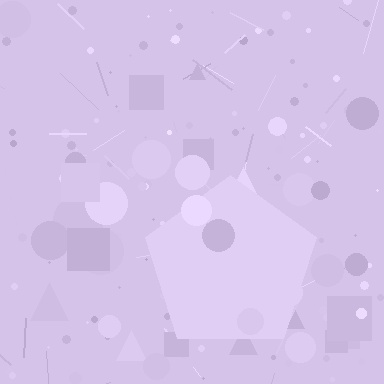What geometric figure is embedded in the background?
A pentagon is embedded in the background.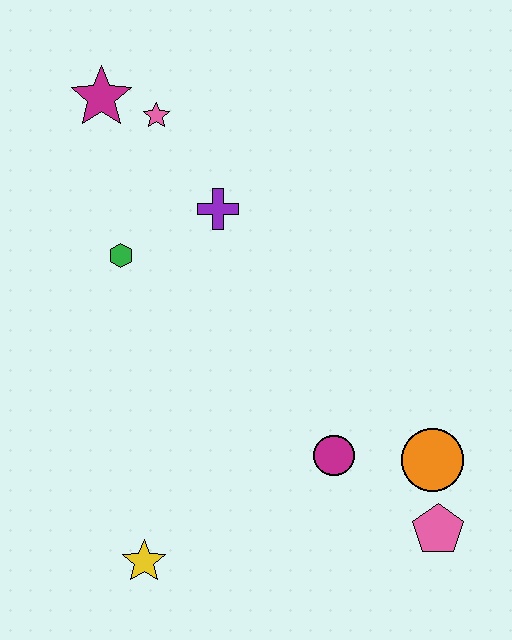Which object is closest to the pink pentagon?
The orange circle is closest to the pink pentagon.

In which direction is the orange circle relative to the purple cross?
The orange circle is below the purple cross.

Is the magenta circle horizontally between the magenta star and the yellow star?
No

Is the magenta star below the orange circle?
No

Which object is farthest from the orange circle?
The magenta star is farthest from the orange circle.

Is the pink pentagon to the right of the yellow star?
Yes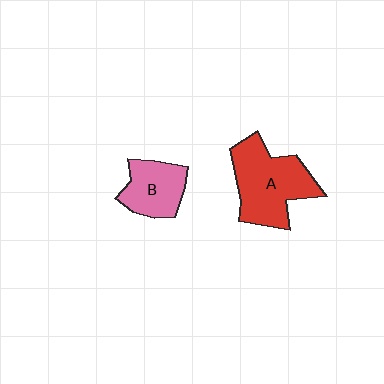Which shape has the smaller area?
Shape B (pink).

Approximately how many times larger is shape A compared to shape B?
Approximately 1.6 times.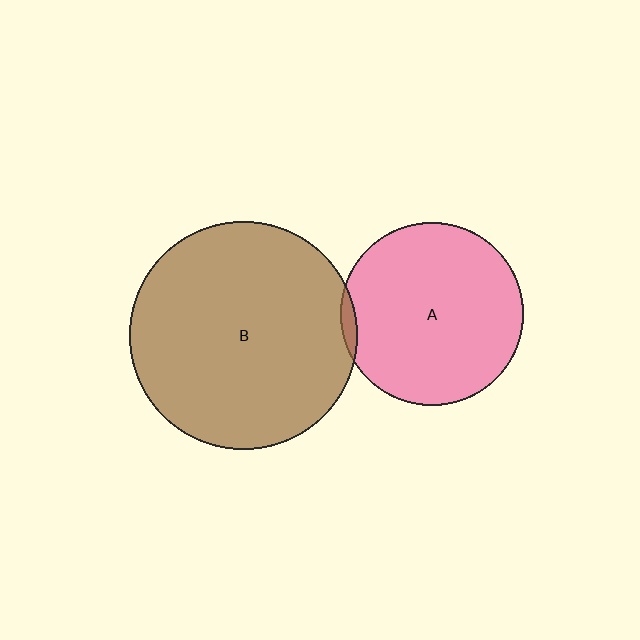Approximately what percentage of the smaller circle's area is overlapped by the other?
Approximately 5%.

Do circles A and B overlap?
Yes.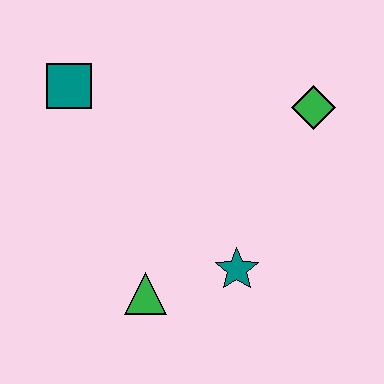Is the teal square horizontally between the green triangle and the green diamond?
No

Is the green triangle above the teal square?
No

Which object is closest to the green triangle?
The teal star is closest to the green triangle.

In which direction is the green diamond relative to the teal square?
The green diamond is to the right of the teal square.